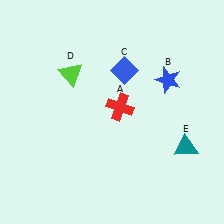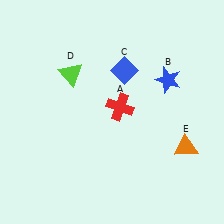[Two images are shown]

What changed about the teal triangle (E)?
In Image 1, E is teal. In Image 2, it changed to orange.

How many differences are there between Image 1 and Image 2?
There is 1 difference between the two images.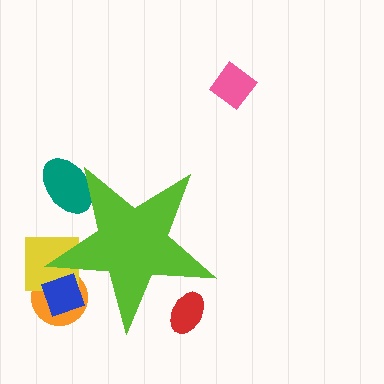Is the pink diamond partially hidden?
No, the pink diamond is fully visible.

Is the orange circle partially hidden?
Yes, the orange circle is partially hidden behind the lime star.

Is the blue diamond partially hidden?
Yes, the blue diamond is partially hidden behind the lime star.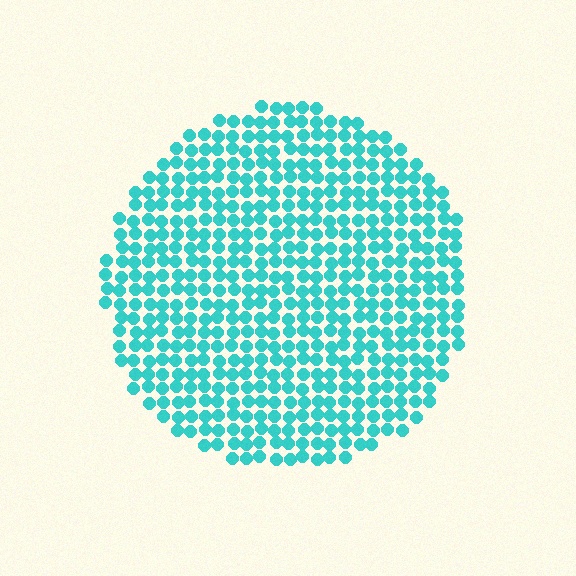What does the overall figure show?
The overall figure shows a circle.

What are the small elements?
The small elements are circles.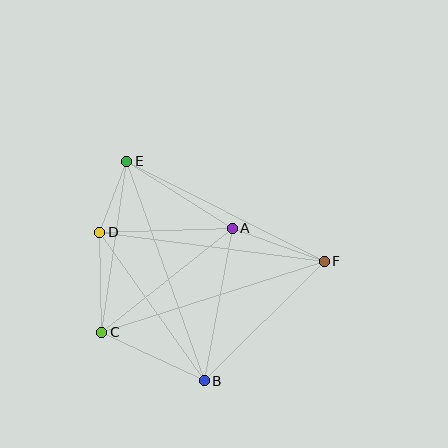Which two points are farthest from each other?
Points C and F are farthest from each other.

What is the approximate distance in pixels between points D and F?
The distance between D and F is approximately 226 pixels.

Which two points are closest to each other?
Points D and E are closest to each other.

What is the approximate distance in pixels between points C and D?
The distance between C and D is approximately 100 pixels.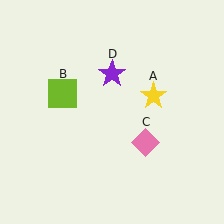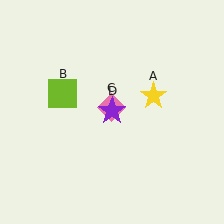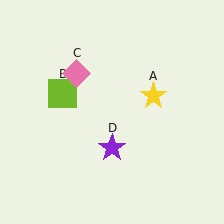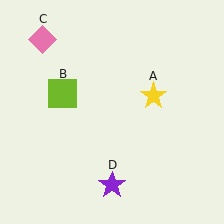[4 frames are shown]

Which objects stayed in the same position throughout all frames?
Yellow star (object A) and lime square (object B) remained stationary.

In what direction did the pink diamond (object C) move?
The pink diamond (object C) moved up and to the left.